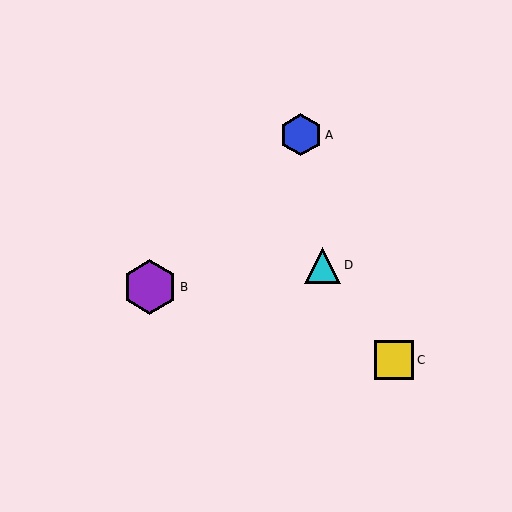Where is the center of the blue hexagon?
The center of the blue hexagon is at (301, 135).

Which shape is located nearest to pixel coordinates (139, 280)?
The purple hexagon (labeled B) at (150, 287) is nearest to that location.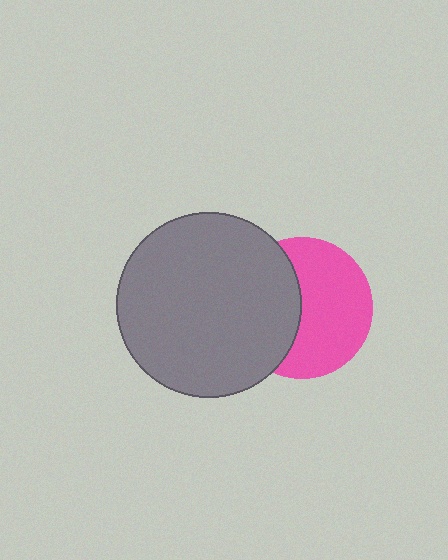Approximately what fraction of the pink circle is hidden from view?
Roughly 42% of the pink circle is hidden behind the gray circle.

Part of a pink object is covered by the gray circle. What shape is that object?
It is a circle.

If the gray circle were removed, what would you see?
You would see the complete pink circle.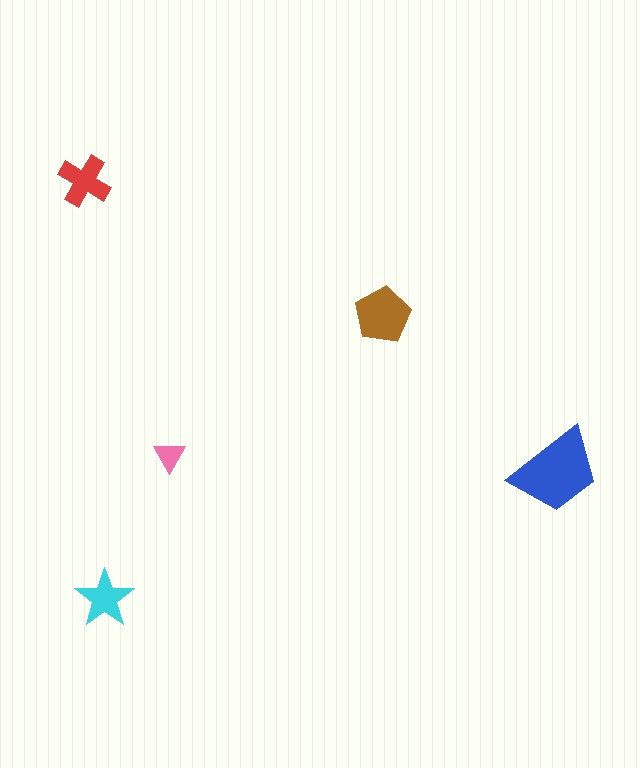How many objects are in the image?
There are 5 objects in the image.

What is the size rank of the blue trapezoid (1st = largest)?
1st.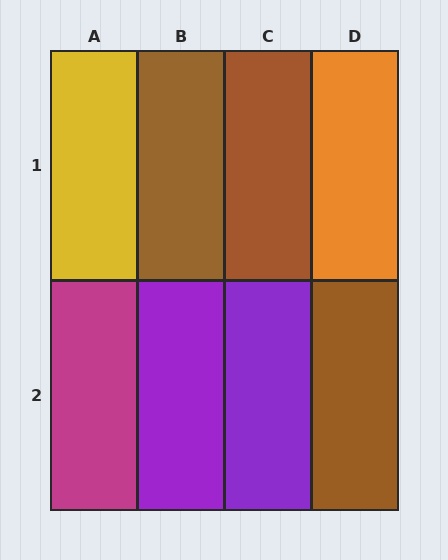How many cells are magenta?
1 cell is magenta.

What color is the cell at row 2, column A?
Magenta.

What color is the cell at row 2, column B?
Purple.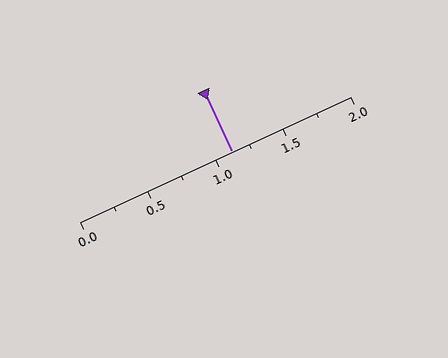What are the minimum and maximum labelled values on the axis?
The axis runs from 0.0 to 2.0.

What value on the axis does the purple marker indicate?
The marker indicates approximately 1.12.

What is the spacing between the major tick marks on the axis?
The major ticks are spaced 0.5 apart.